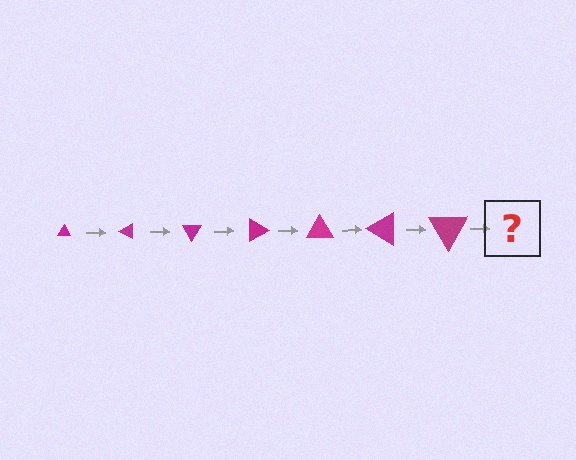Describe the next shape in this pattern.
It should be a triangle, larger than the previous one and rotated 210 degrees from the start.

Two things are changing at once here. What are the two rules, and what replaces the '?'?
The two rules are that the triangle grows larger each step and it rotates 30 degrees each step. The '?' should be a triangle, larger than the previous one and rotated 210 degrees from the start.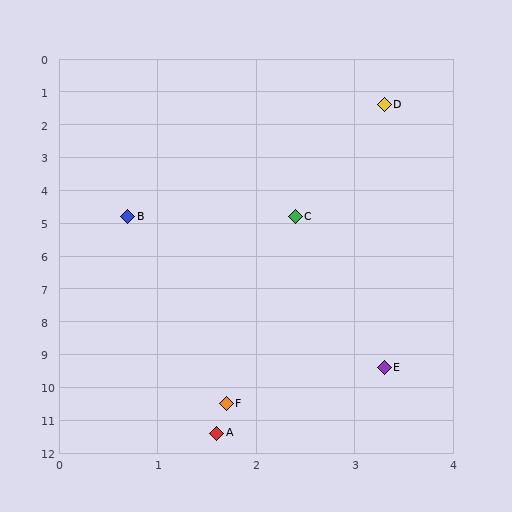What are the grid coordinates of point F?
Point F is at approximately (1.7, 10.5).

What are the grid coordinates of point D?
Point D is at approximately (3.3, 1.4).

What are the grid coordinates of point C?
Point C is at approximately (2.4, 4.8).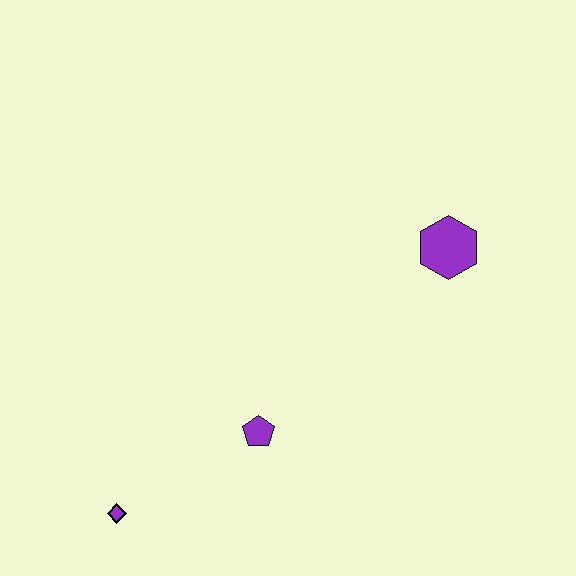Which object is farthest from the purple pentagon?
The purple hexagon is farthest from the purple pentagon.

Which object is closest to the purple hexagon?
The purple pentagon is closest to the purple hexagon.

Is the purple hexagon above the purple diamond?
Yes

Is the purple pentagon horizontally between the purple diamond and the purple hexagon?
Yes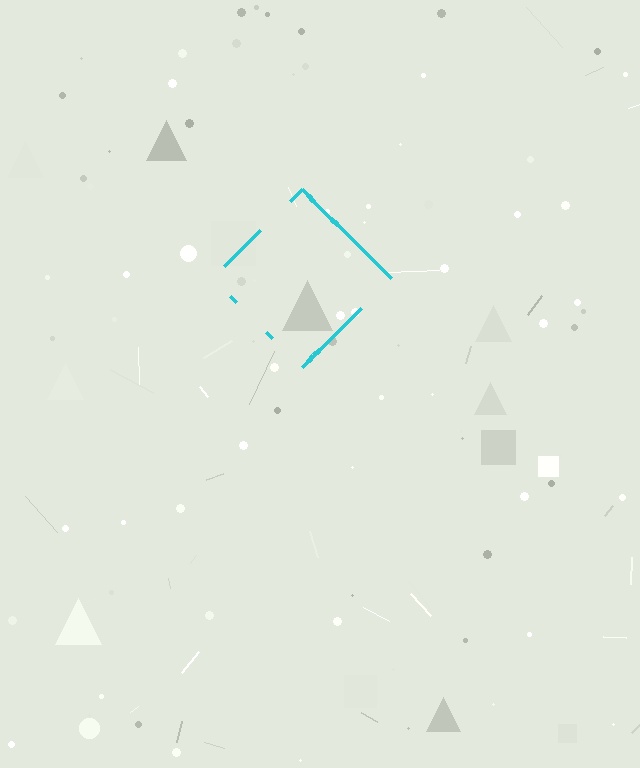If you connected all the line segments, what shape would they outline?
They would outline a diamond.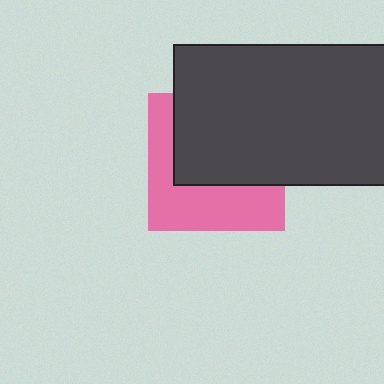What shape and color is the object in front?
The object in front is a dark gray rectangle.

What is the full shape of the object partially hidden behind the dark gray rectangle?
The partially hidden object is a pink square.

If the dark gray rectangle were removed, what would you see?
You would see the complete pink square.